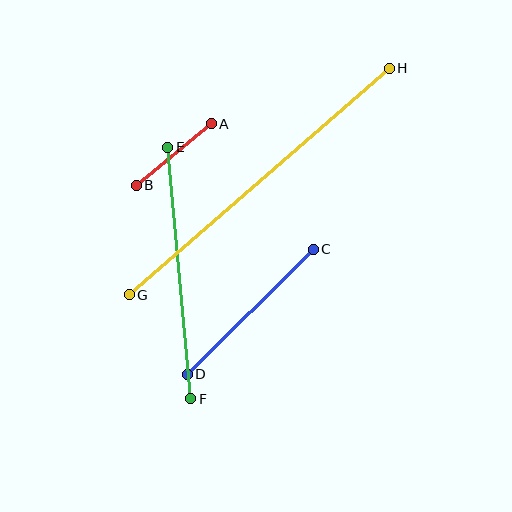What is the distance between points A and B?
The distance is approximately 97 pixels.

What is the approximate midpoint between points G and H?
The midpoint is at approximately (259, 181) pixels.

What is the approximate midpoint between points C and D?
The midpoint is at approximately (250, 312) pixels.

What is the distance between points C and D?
The distance is approximately 178 pixels.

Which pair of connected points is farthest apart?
Points G and H are farthest apart.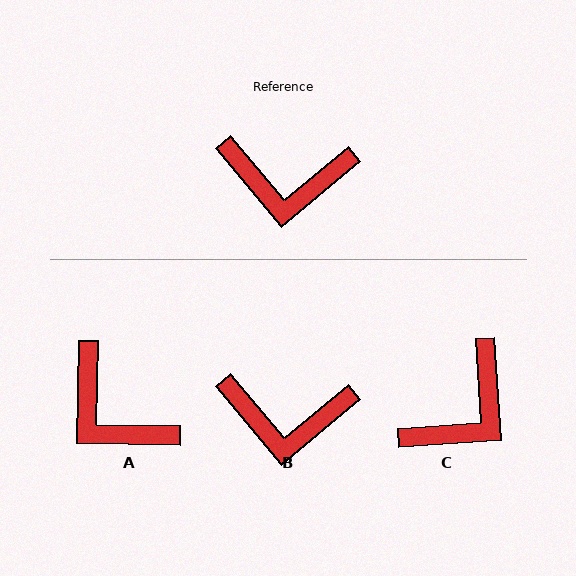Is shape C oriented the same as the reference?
No, it is off by about 54 degrees.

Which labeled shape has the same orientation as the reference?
B.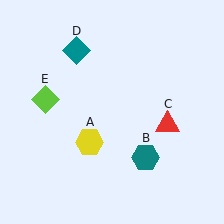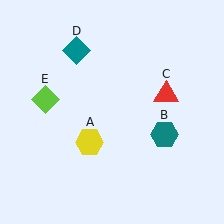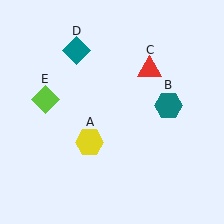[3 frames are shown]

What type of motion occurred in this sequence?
The teal hexagon (object B), red triangle (object C) rotated counterclockwise around the center of the scene.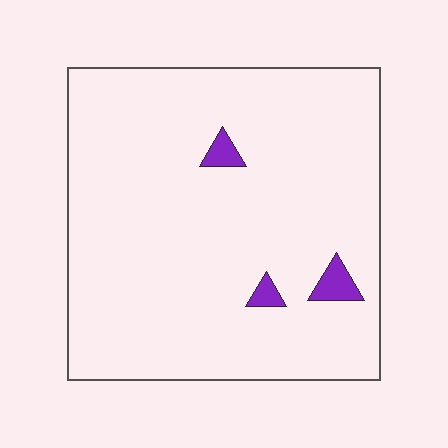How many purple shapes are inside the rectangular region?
3.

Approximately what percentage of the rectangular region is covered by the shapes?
Approximately 5%.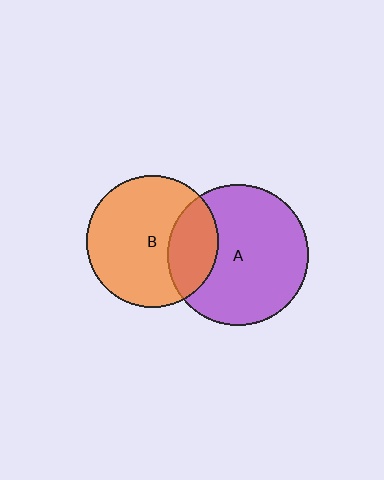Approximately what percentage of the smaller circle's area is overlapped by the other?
Approximately 25%.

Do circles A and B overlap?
Yes.